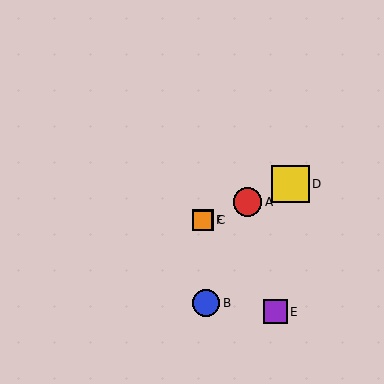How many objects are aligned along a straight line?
4 objects (A, C, D, F) are aligned along a straight line.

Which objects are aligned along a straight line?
Objects A, C, D, F are aligned along a straight line.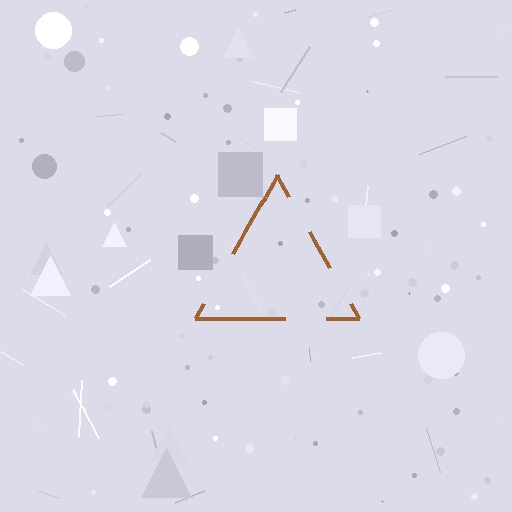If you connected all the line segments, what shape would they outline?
They would outline a triangle.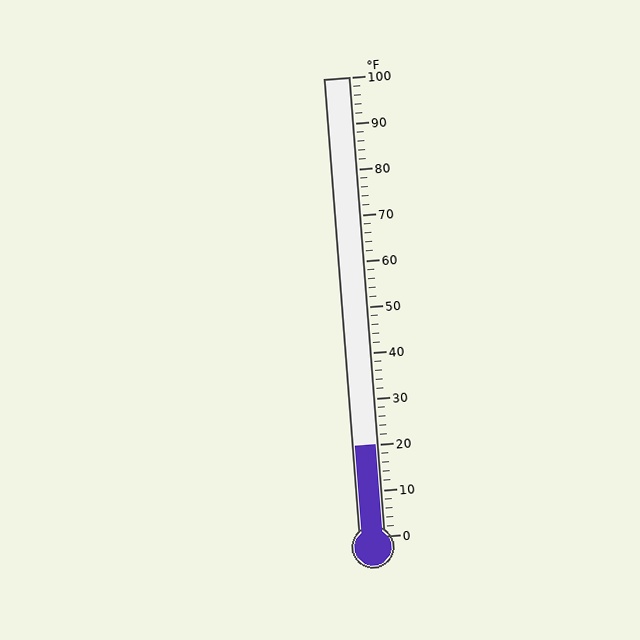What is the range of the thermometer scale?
The thermometer scale ranges from 0°F to 100°F.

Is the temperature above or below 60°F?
The temperature is below 60°F.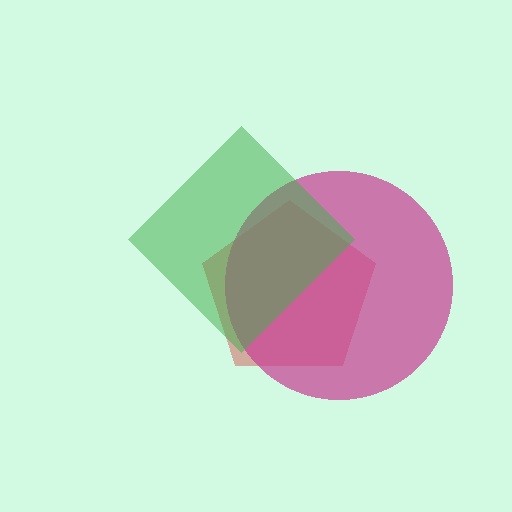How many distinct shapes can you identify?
There are 3 distinct shapes: a red pentagon, a magenta circle, a green diamond.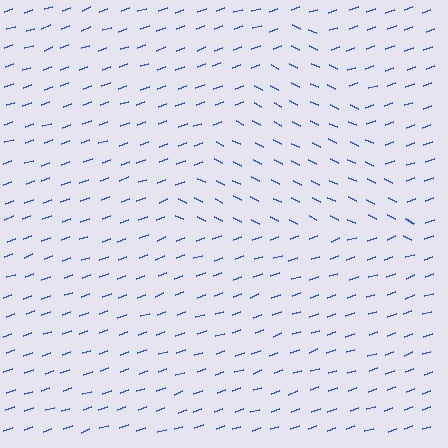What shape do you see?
I see a triangle.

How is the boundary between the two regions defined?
The boundary is defined purely by a change in line orientation (approximately 45 degrees difference). All lines are the same color and thickness.